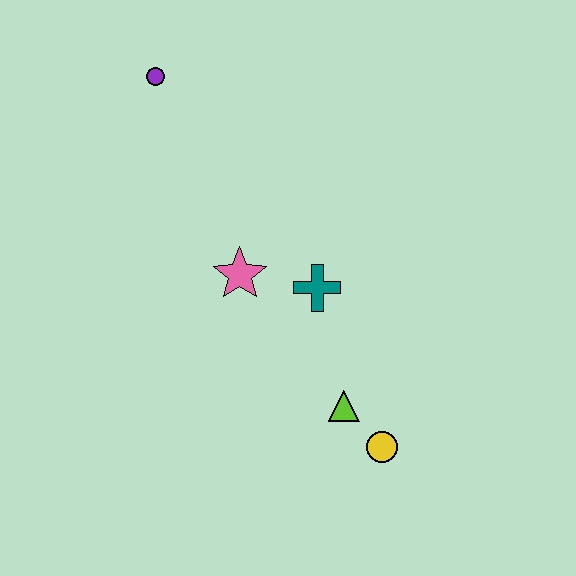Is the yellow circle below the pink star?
Yes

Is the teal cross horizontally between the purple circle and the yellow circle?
Yes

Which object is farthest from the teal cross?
The purple circle is farthest from the teal cross.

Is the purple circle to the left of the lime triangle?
Yes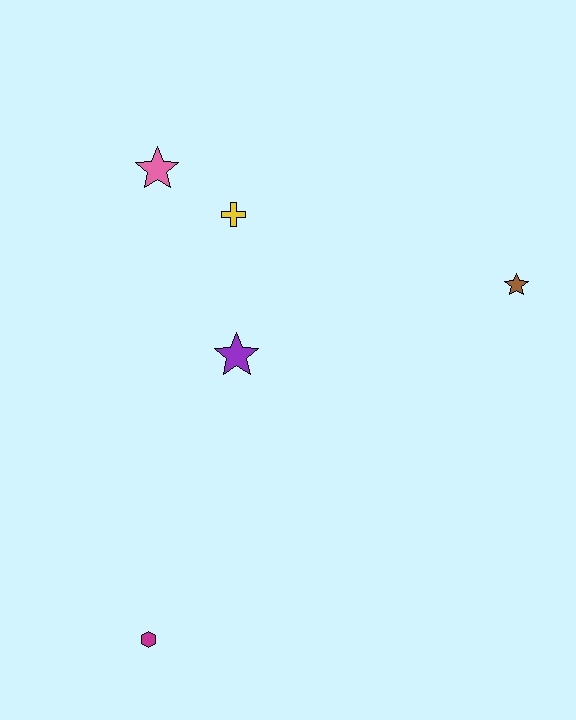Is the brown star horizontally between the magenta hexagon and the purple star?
No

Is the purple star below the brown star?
Yes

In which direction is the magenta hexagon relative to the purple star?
The magenta hexagon is below the purple star.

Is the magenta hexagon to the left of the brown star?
Yes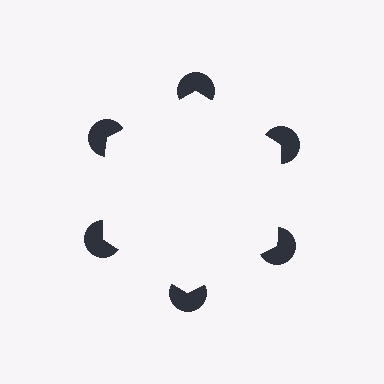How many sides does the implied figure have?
6 sides.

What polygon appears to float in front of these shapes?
An illusory hexagon — its edges are inferred from the aligned wedge cuts in the pac-man discs, not physically drawn.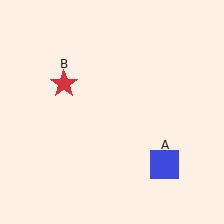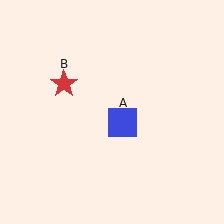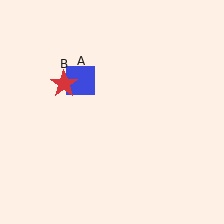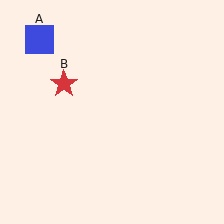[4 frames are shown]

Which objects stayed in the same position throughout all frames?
Red star (object B) remained stationary.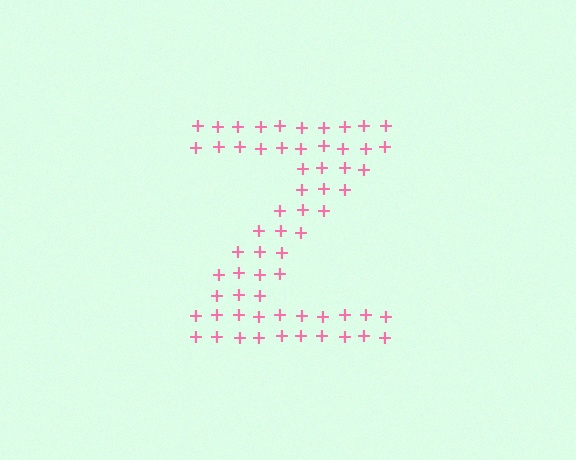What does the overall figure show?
The overall figure shows the letter Z.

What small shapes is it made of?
It is made of small plus signs.